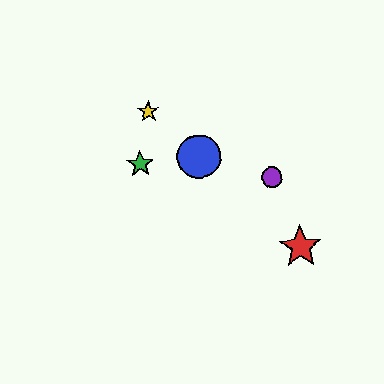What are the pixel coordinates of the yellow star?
The yellow star is at (148, 111).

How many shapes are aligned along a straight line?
3 shapes (the red star, the blue circle, the yellow star) are aligned along a straight line.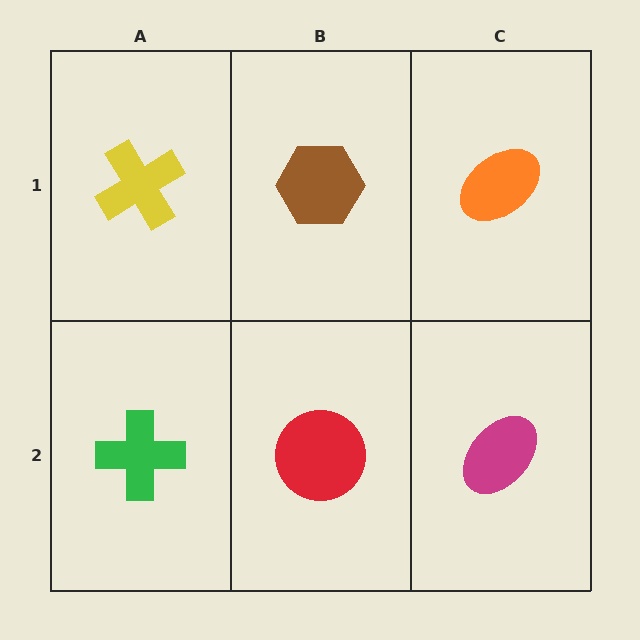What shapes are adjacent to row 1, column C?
A magenta ellipse (row 2, column C), a brown hexagon (row 1, column B).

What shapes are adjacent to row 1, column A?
A green cross (row 2, column A), a brown hexagon (row 1, column B).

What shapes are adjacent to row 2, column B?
A brown hexagon (row 1, column B), a green cross (row 2, column A), a magenta ellipse (row 2, column C).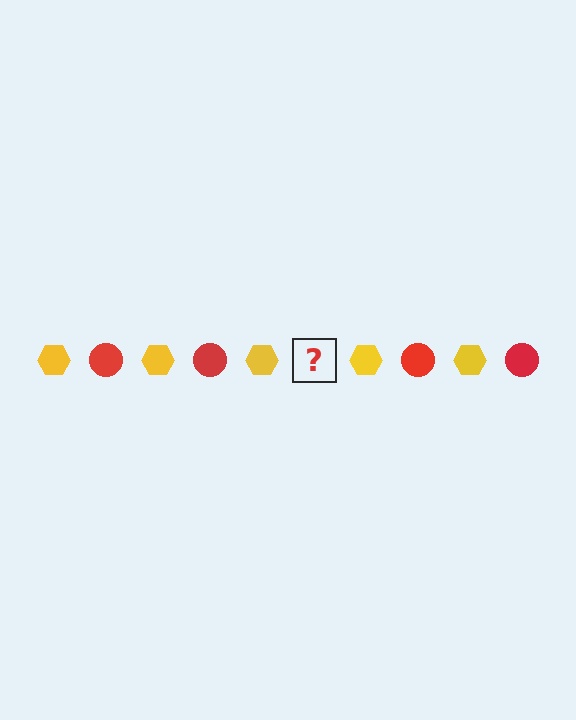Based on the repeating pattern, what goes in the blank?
The blank should be a red circle.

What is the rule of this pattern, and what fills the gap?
The rule is that the pattern alternates between yellow hexagon and red circle. The gap should be filled with a red circle.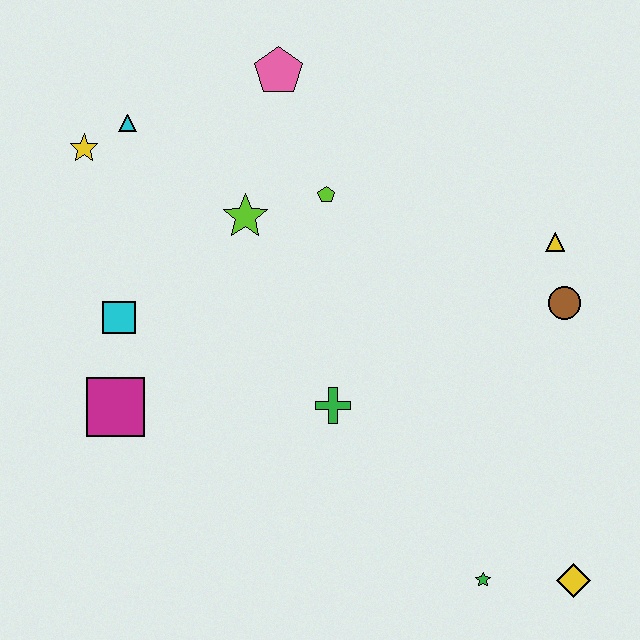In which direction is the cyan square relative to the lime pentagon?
The cyan square is to the left of the lime pentagon.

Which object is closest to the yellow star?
The cyan triangle is closest to the yellow star.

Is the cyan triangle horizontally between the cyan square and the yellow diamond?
Yes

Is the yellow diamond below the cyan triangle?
Yes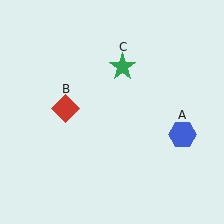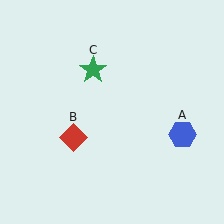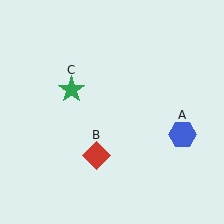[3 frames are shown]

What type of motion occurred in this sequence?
The red diamond (object B), green star (object C) rotated counterclockwise around the center of the scene.